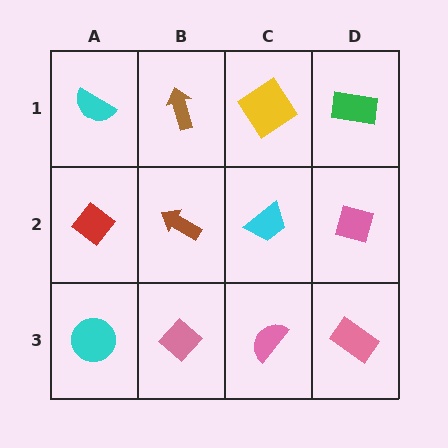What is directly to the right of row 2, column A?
A brown arrow.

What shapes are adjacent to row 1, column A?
A red diamond (row 2, column A), a brown arrow (row 1, column B).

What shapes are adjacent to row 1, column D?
A pink diamond (row 2, column D), a yellow diamond (row 1, column C).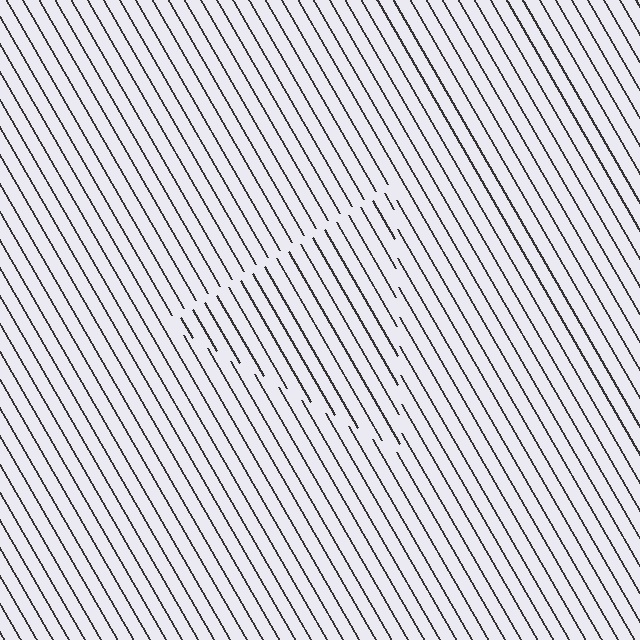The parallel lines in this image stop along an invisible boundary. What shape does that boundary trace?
An illusory triangle. The interior of the shape contains the same grating, shifted by half a period — the contour is defined by the phase discontinuity where line-ends from the inner and outer gratings abut.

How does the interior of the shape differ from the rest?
The interior of the shape contains the same grating, shifted by half a period — the contour is defined by the phase discontinuity where line-ends from the inner and outer gratings abut.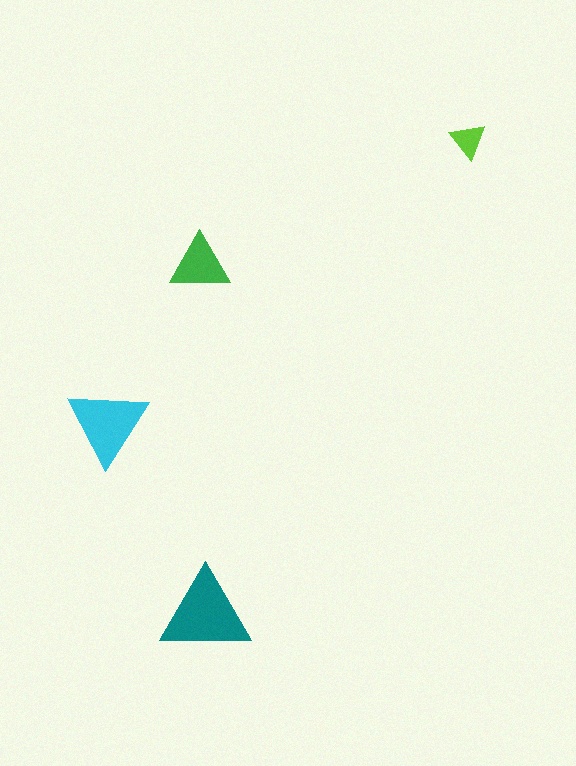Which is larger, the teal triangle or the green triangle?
The teal one.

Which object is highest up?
The lime triangle is topmost.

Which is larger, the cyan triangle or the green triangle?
The cyan one.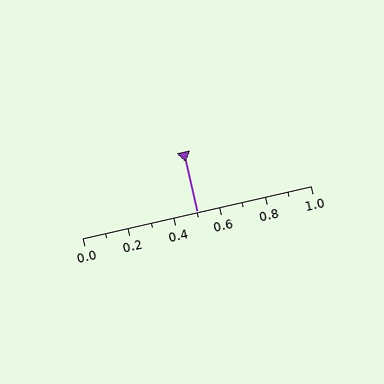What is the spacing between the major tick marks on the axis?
The major ticks are spaced 0.2 apart.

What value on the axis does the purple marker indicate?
The marker indicates approximately 0.5.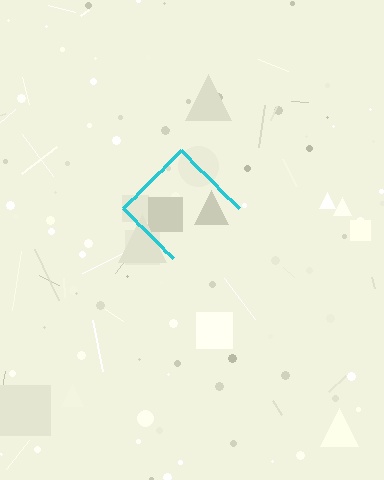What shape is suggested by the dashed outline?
The dashed outline suggests a diamond.